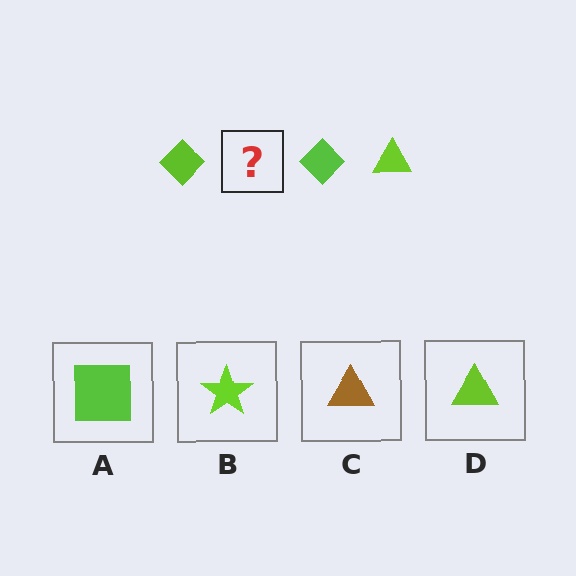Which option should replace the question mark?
Option D.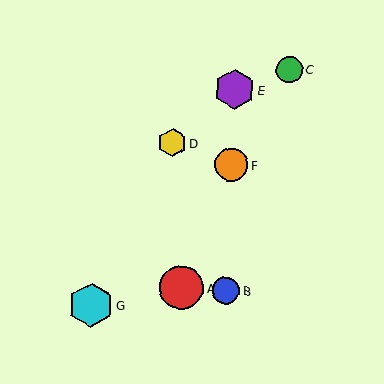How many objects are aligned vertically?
3 objects (B, E, F) are aligned vertically.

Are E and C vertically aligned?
No, E is at x≈235 and C is at x≈290.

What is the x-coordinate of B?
Object B is at x≈226.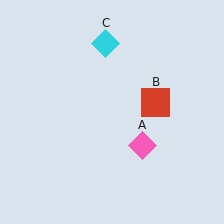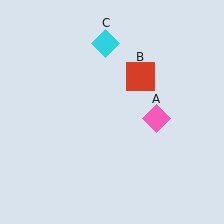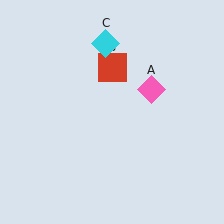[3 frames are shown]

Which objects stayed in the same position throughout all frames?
Cyan diamond (object C) remained stationary.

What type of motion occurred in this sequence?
The pink diamond (object A), red square (object B) rotated counterclockwise around the center of the scene.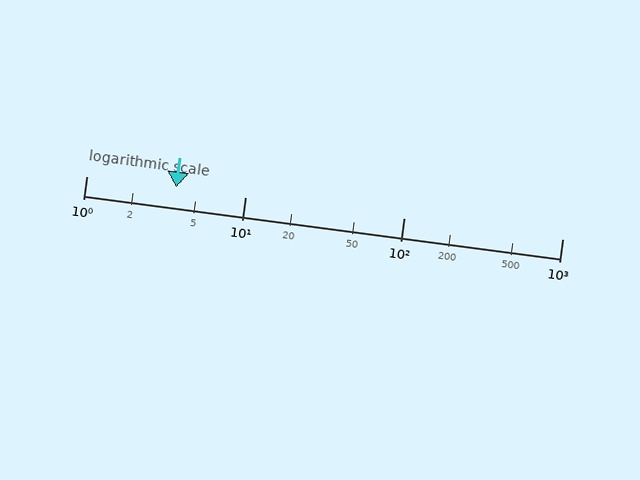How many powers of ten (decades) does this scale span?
The scale spans 3 decades, from 1 to 1000.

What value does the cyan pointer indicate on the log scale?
The pointer indicates approximately 3.7.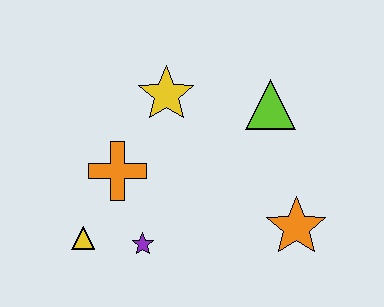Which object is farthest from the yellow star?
The orange star is farthest from the yellow star.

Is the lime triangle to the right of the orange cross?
Yes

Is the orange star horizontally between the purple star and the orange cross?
No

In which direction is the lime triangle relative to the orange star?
The lime triangle is above the orange star.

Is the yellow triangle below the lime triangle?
Yes